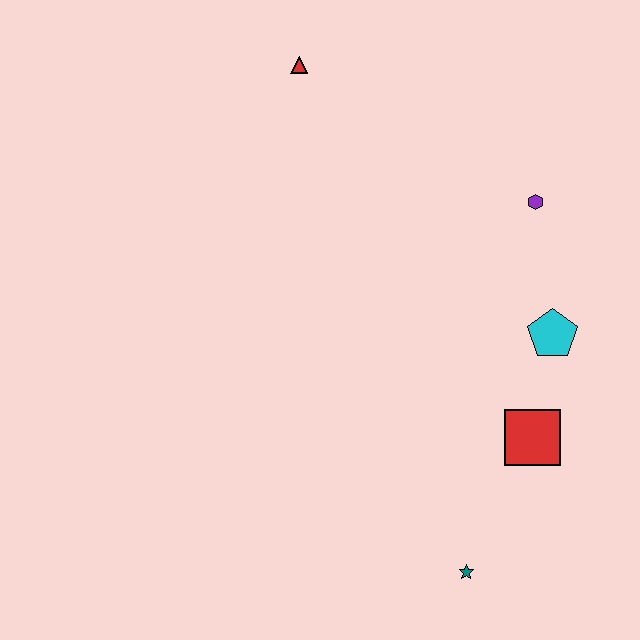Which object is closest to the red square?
The cyan pentagon is closest to the red square.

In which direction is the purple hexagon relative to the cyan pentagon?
The purple hexagon is above the cyan pentagon.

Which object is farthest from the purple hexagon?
The teal star is farthest from the purple hexagon.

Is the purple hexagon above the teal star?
Yes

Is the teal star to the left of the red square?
Yes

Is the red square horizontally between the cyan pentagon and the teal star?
Yes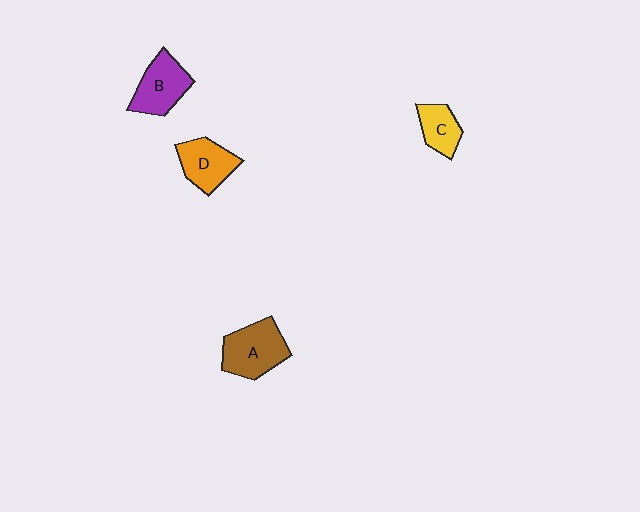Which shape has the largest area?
Shape A (brown).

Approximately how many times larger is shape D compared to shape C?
Approximately 1.4 times.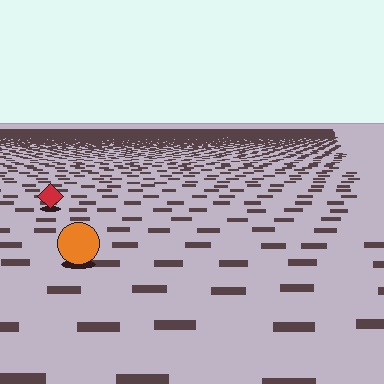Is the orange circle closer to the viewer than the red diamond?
Yes. The orange circle is closer — you can tell from the texture gradient: the ground texture is coarser near it.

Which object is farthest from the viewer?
The red diamond is farthest from the viewer. It appears smaller and the ground texture around it is denser.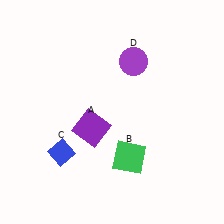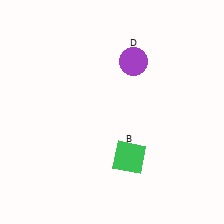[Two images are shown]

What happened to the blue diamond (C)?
The blue diamond (C) was removed in Image 2. It was in the bottom-left area of Image 1.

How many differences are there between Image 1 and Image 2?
There are 2 differences between the two images.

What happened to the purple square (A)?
The purple square (A) was removed in Image 2. It was in the bottom-left area of Image 1.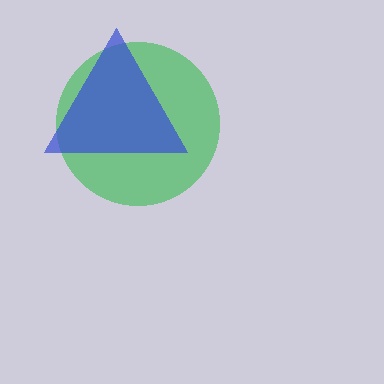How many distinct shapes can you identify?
There are 2 distinct shapes: a green circle, a blue triangle.